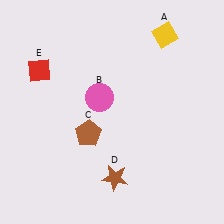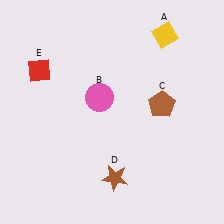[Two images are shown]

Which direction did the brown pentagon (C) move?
The brown pentagon (C) moved right.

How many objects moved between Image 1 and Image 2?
1 object moved between the two images.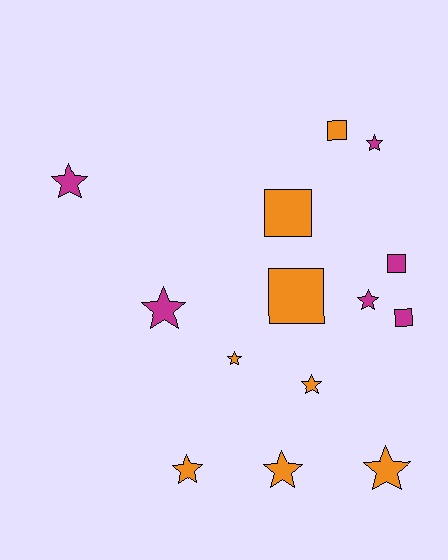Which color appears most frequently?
Orange, with 8 objects.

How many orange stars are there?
There are 5 orange stars.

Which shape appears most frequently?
Star, with 9 objects.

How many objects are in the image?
There are 14 objects.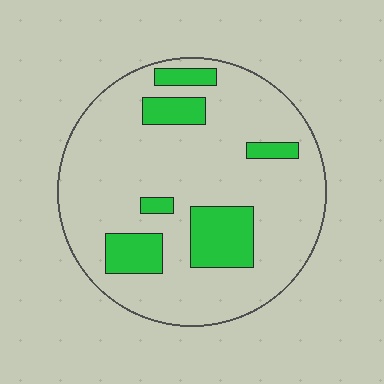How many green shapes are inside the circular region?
6.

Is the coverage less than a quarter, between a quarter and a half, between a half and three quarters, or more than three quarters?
Less than a quarter.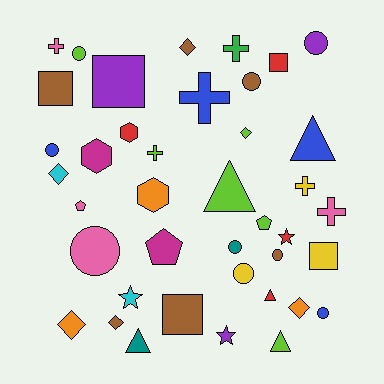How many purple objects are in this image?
There are 3 purple objects.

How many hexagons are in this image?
There are 3 hexagons.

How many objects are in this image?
There are 40 objects.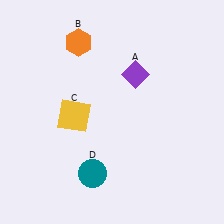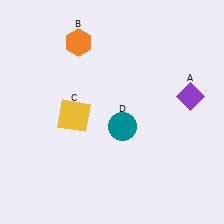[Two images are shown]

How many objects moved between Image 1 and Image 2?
2 objects moved between the two images.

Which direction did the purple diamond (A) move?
The purple diamond (A) moved right.